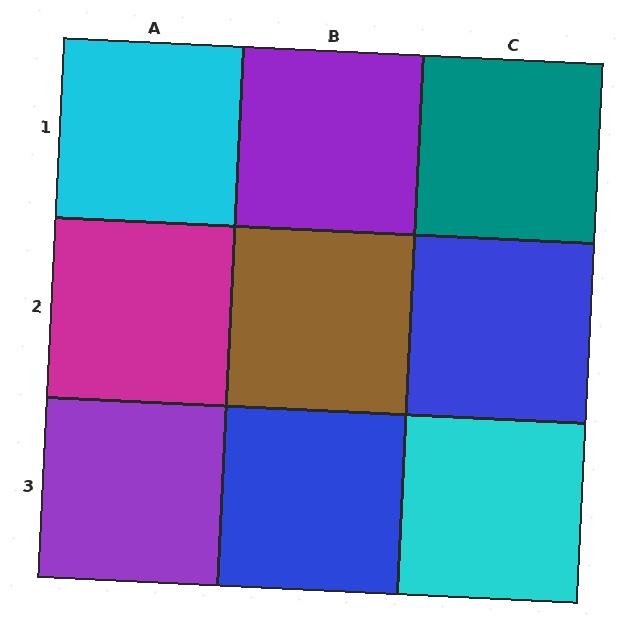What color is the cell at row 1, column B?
Purple.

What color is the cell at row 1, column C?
Teal.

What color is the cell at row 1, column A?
Cyan.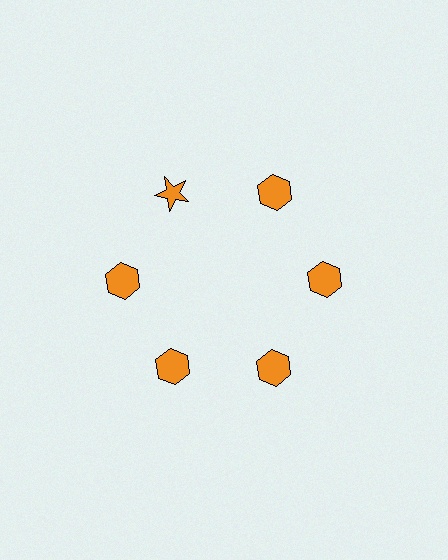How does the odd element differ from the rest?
It has a different shape: star instead of hexagon.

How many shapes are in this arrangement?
There are 6 shapes arranged in a ring pattern.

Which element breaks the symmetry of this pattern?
The orange star at roughly the 11 o'clock position breaks the symmetry. All other shapes are orange hexagons.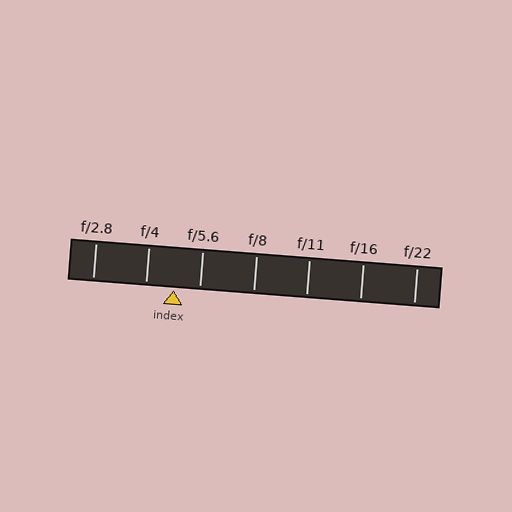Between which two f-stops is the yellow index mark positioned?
The index mark is between f/4 and f/5.6.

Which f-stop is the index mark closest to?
The index mark is closest to f/5.6.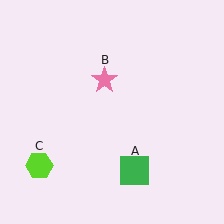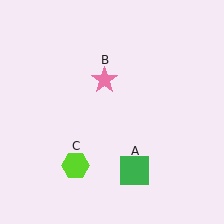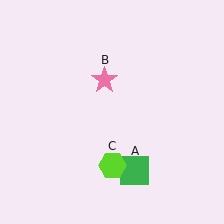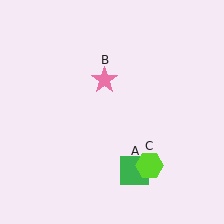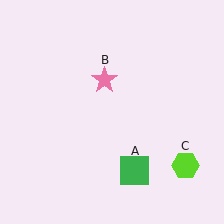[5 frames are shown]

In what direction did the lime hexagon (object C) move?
The lime hexagon (object C) moved right.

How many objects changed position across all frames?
1 object changed position: lime hexagon (object C).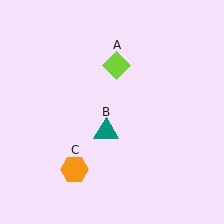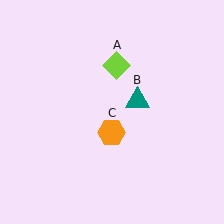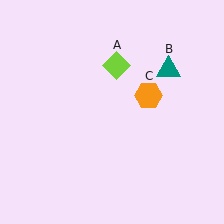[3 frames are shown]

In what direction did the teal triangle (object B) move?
The teal triangle (object B) moved up and to the right.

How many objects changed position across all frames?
2 objects changed position: teal triangle (object B), orange hexagon (object C).